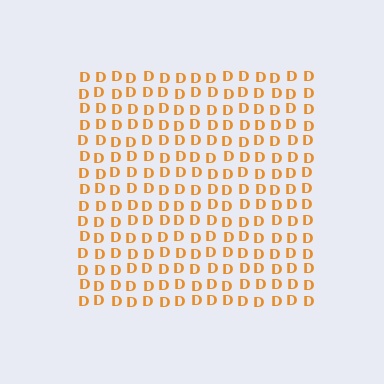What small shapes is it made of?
It is made of small letter D's.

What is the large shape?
The large shape is a square.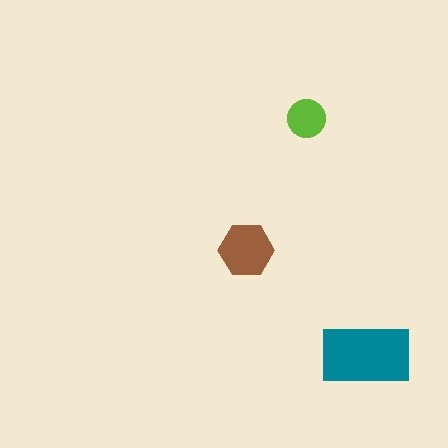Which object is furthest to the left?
The brown hexagon is leftmost.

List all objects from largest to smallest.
The teal rectangle, the brown hexagon, the lime circle.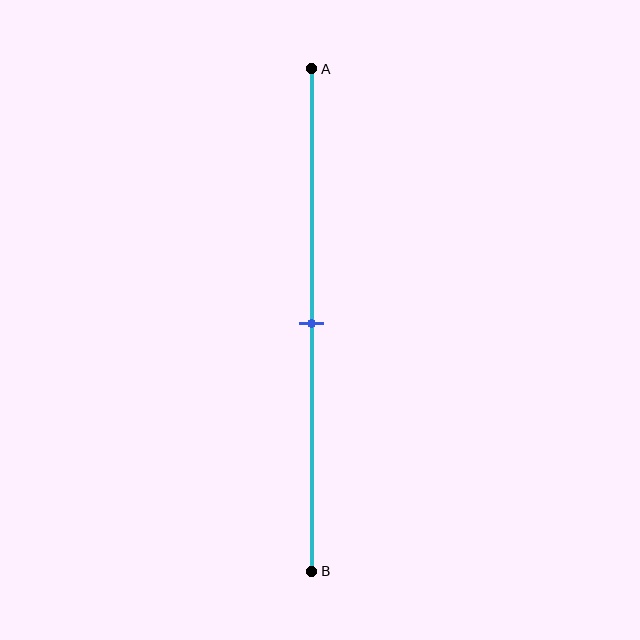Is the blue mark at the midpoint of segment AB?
Yes, the mark is approximately at the midpoint.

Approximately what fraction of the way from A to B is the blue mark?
The blue mark is approximately 50% of the way from A to B.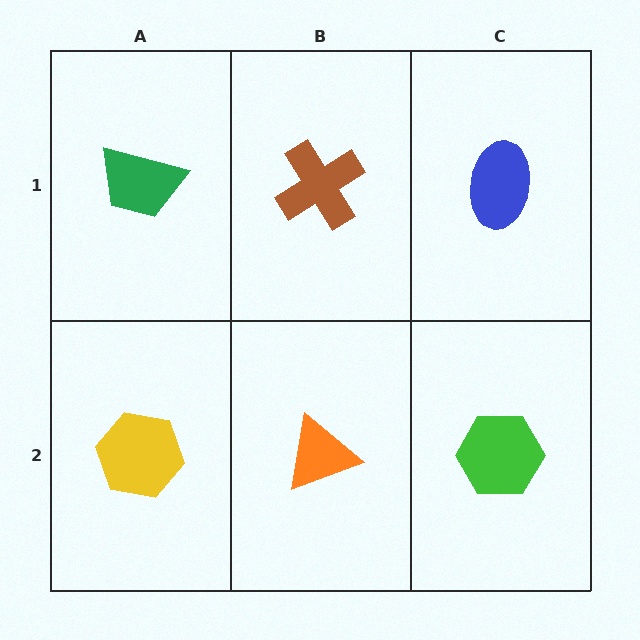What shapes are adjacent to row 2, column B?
A brown cross (row 1, column B), a yellow hexagon (row 2, column A), a green hexagon (row 2, column C).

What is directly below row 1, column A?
A yellow hexagon.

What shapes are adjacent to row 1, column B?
An orange triangle (row 2, column B), a green trapezoid (row 1, column A), a blue ellipse (row 1, column C).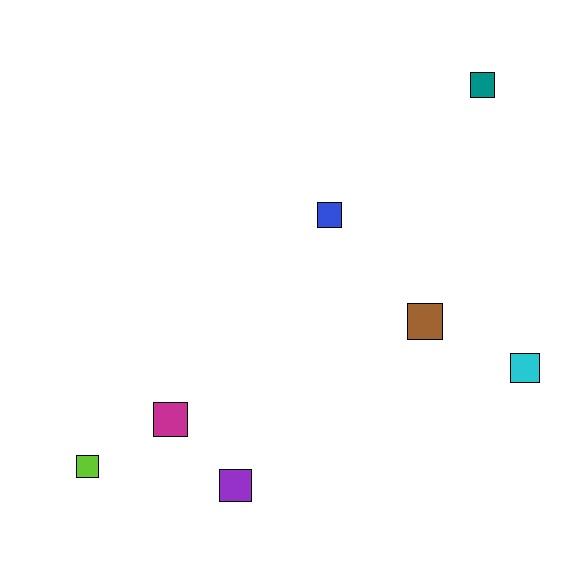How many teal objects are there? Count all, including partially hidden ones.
There is 1 teal object.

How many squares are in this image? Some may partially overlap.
There are 7 squares.